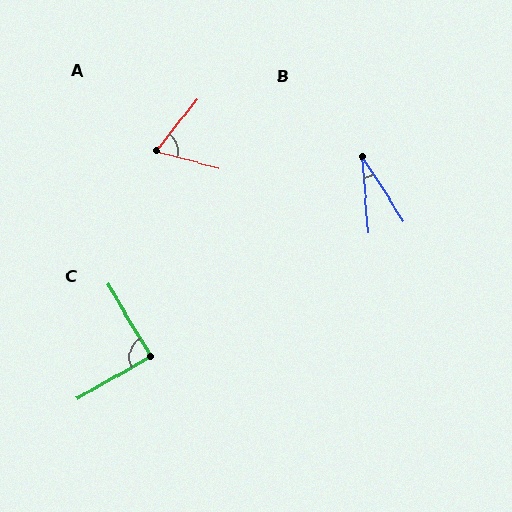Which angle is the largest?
C, at approximately 89 degrees.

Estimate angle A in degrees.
Approximately 66 degrees.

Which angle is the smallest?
B, at approximately 29 degrees.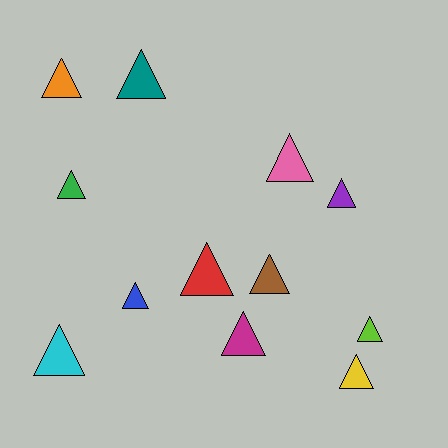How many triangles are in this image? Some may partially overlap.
There are 12 triangles.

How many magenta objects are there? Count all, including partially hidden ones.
There is 1 magenta object.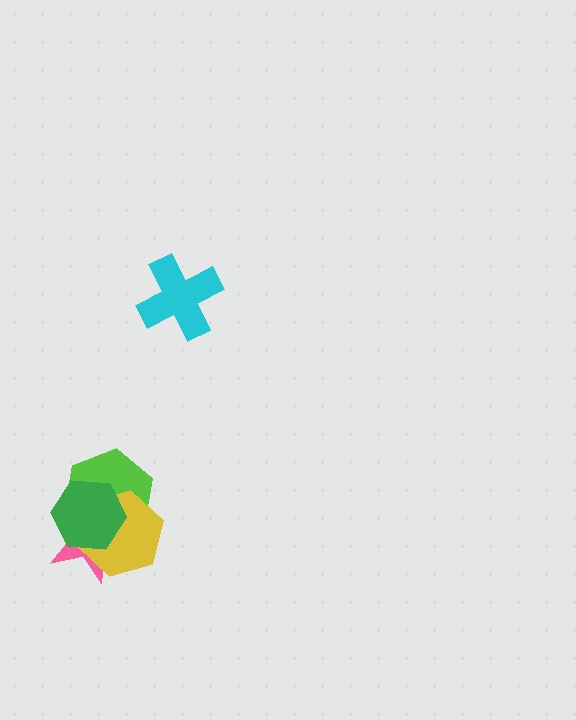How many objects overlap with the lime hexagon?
3 objects overlap with the lime hexagon.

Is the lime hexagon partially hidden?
Yes, it is partially covered by another shape.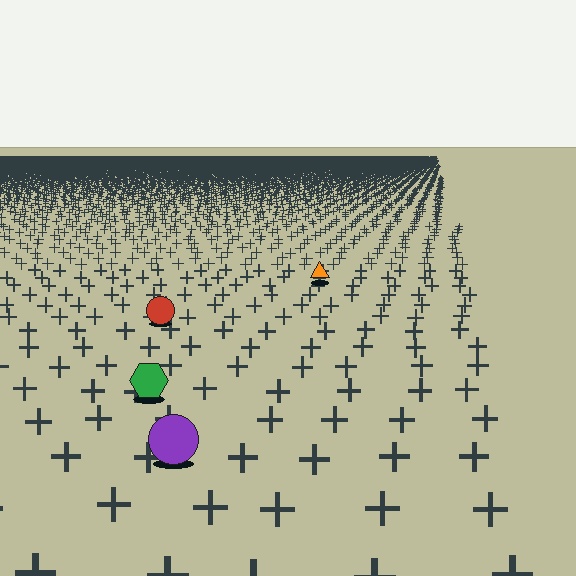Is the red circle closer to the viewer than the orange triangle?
Yes. The red circle is closer — you can tell from the texture gradient: the ground texture is coarser near it.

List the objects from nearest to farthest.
From nearest to farthest: the purple circle, the green hexagon, the red circle, the orange triangle.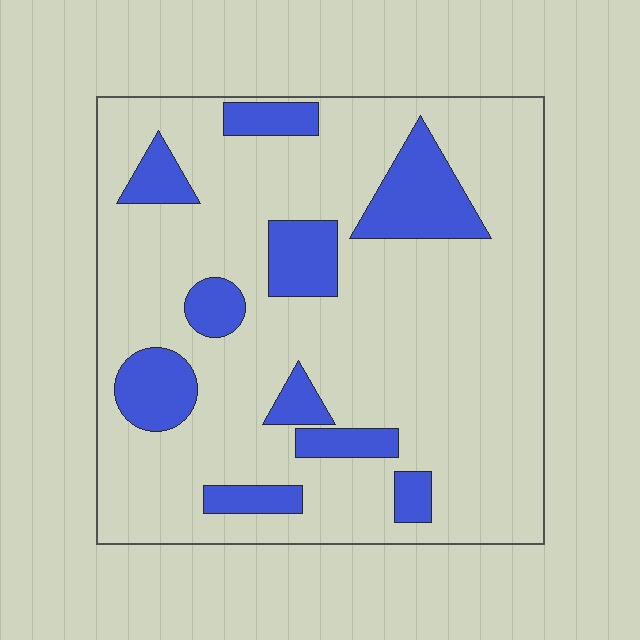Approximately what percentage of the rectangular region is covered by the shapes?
Approximately 20%.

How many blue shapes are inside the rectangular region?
10.